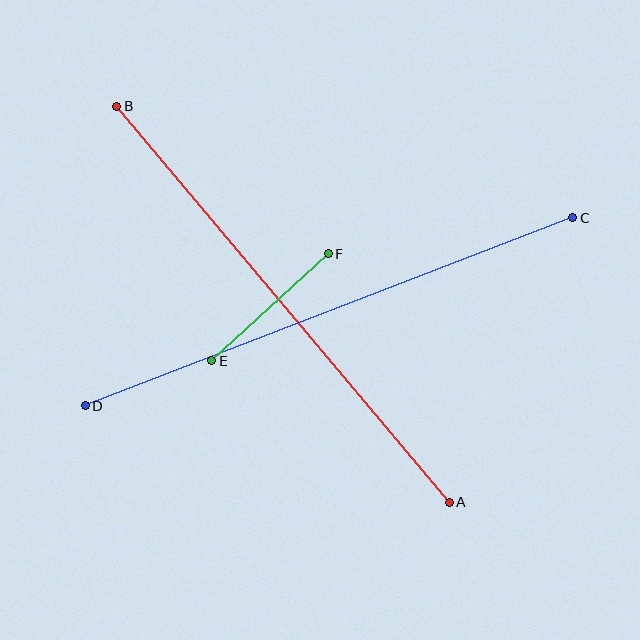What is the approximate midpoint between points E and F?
The midpoint is at approximately (270, 307) pixels.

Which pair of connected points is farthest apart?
Points C and D are farthest apart.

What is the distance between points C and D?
The distance is approximately 523 pixels.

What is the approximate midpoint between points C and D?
The midpoint is at approximately (329, 312) pixels.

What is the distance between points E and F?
The distance is approximately 159 pixels.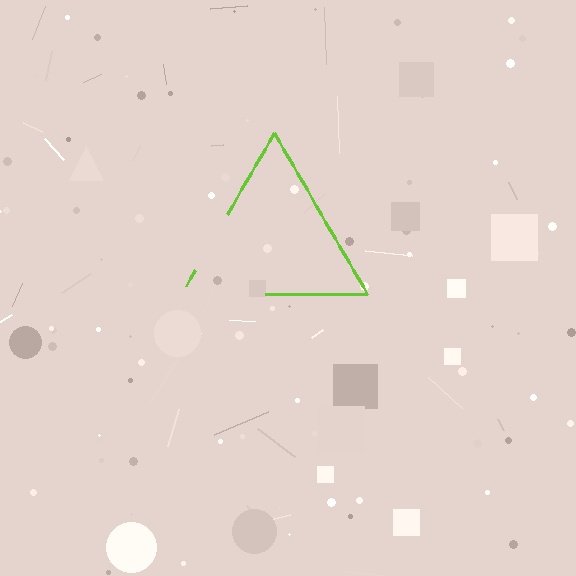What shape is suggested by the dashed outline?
The dashed outline suggests a triangle.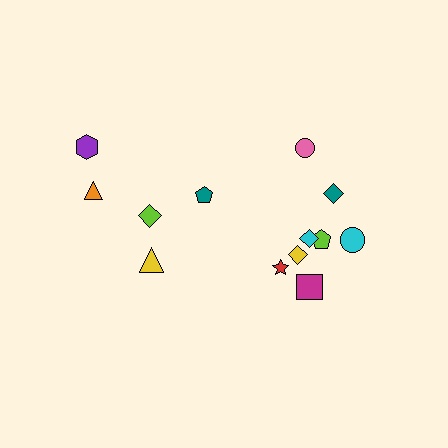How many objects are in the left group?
There are 5 objects.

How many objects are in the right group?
There are 8 objects.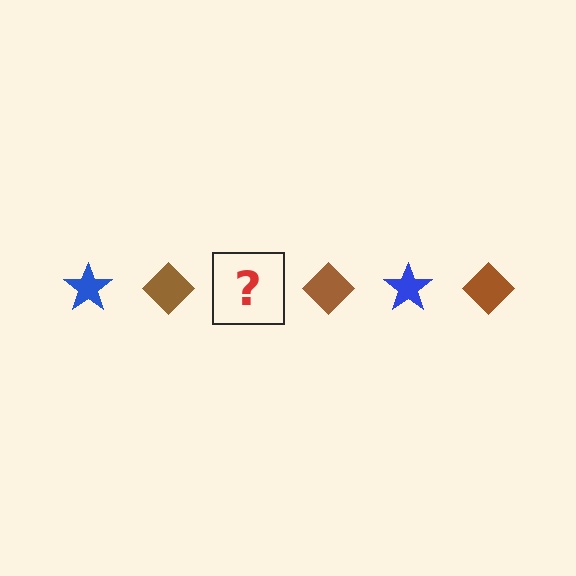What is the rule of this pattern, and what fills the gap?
The rule is that the pattern alternates between blue star and brown diamond. The gap should be filled with a blue star.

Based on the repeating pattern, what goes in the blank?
The blank should be a blue star.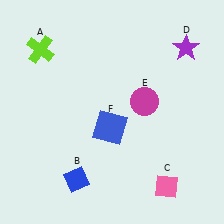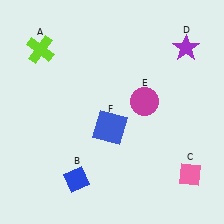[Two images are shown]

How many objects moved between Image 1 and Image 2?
1 object moved between the two images.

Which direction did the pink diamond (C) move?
The pink diamond (C) moved right.